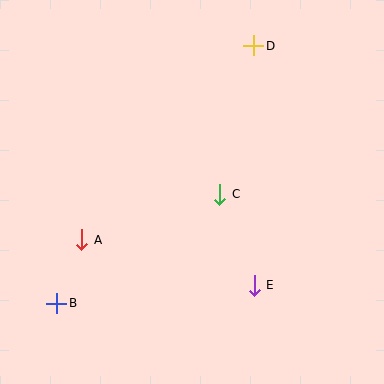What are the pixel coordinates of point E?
Point E is at (254, 285).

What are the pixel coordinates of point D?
Point D is at (254, 46).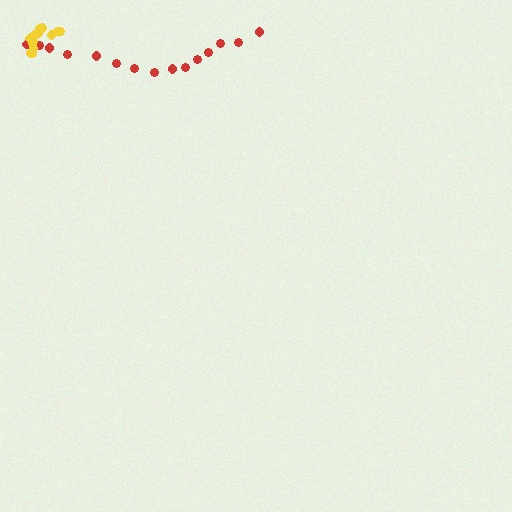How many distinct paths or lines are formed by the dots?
There are 2 distinct paths.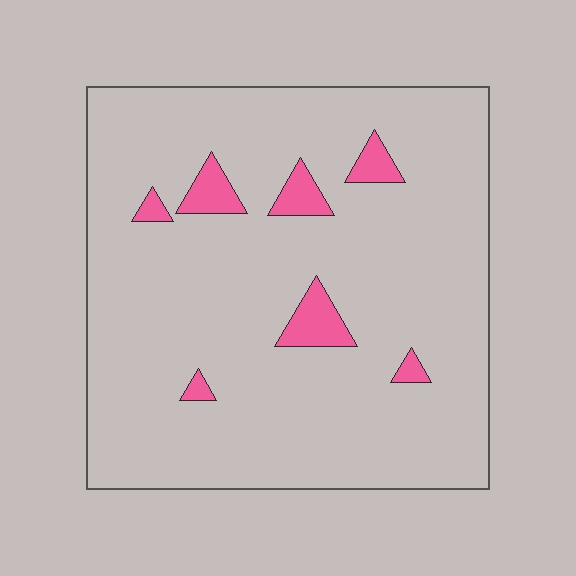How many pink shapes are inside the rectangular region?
7.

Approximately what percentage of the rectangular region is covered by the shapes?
Approximately 5%.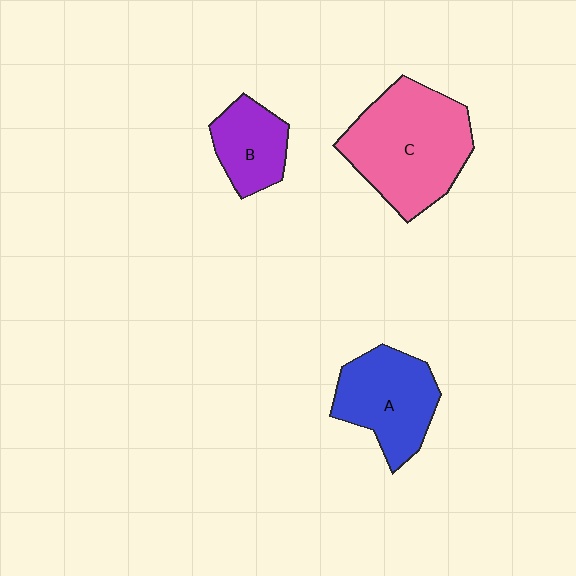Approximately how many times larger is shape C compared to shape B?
Approximately 2.2 times.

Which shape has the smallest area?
Shape B (purple).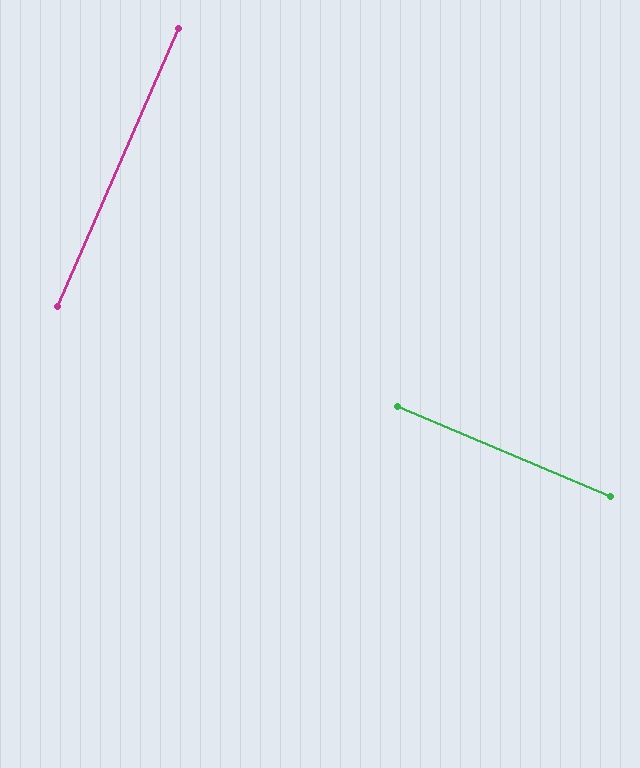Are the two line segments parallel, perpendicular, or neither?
Perpendicular — they meet at approximately 89°.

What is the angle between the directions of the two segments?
Approximately 89 degrees.